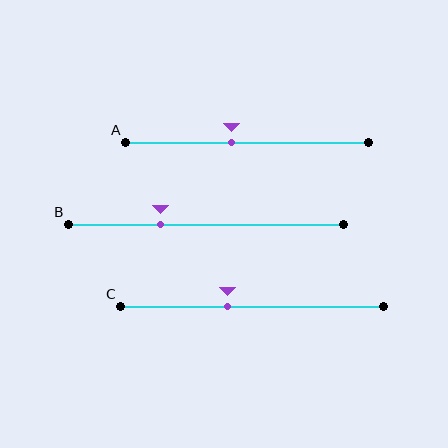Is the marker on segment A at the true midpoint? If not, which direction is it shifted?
No, the marker on segment A is shifted to the left by about 6% of the segment length.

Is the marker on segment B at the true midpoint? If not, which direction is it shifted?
No, the marker on segment B is shifted to the left by about 17% of the segment length.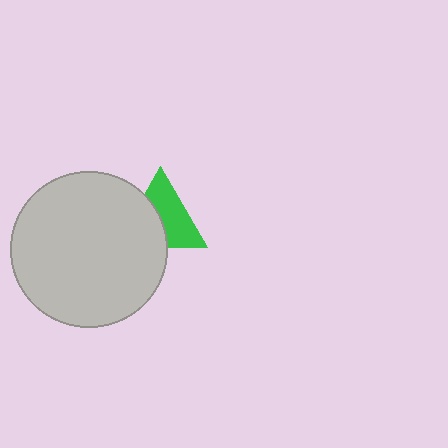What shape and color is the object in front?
The object in front is a light gray circle.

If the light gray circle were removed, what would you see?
You would see the complete green triangle.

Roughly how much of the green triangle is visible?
About half of it is visible (roughly 56%).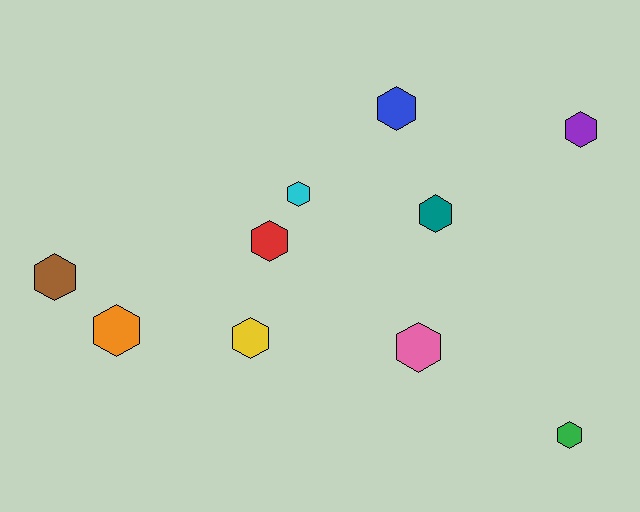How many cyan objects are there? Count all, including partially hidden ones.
There is 1 cyan object.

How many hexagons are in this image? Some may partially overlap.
There are 10 hexagons.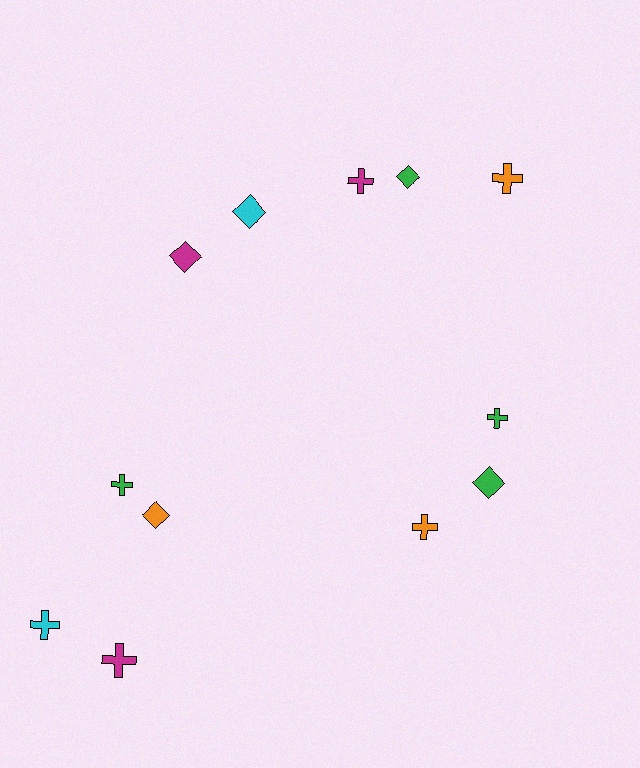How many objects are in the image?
There are 12 objects.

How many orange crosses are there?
There are 2 orange crosses.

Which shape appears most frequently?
Cross, with 7 objects.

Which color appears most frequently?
Green, with 4 objects.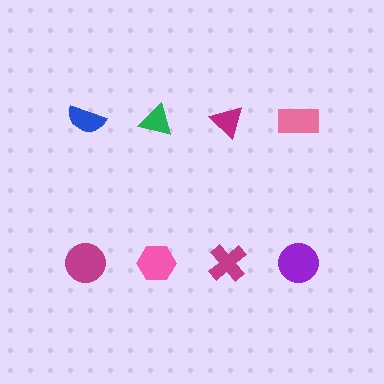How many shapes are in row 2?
4 shapes.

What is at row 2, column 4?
A purple circle.